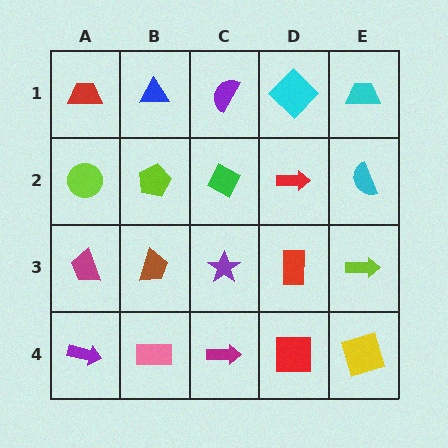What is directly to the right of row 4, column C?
A red square.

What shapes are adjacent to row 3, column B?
A lime pentagon (row 2, column B), a pink rectangle (row 4, column B), a magenta trapezoid (row 3, column A), a purple star (row 3, column C).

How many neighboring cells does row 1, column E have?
2.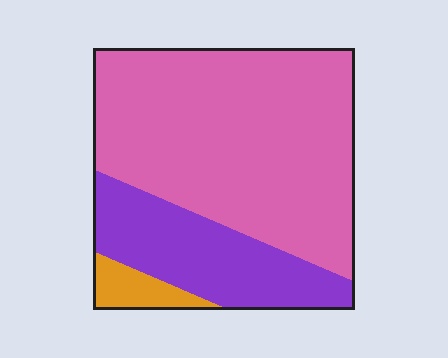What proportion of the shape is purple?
Purple takes up about one quarter (1/4) of the shape.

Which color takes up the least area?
Orange, at roughly 5%.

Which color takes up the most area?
Pink, at roughly 70%.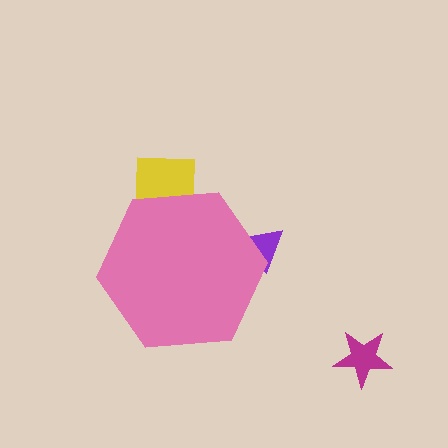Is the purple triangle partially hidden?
Yes, the purple triangle is partially hidden behind the pink hexagon.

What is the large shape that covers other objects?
A pink hexagon.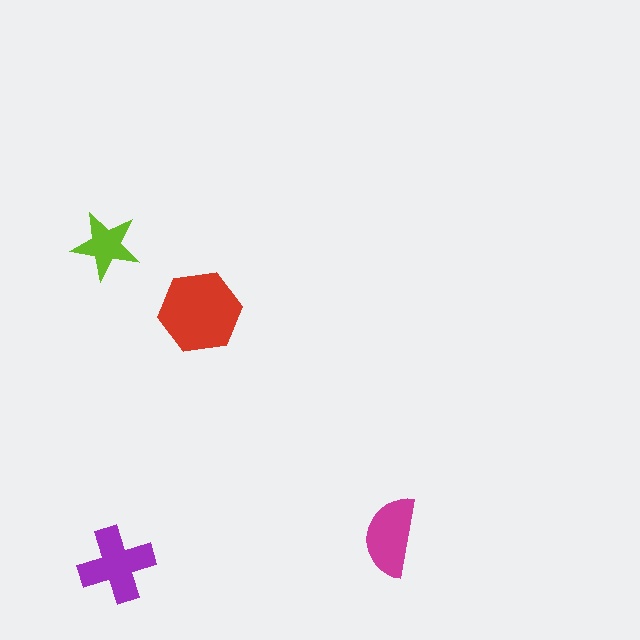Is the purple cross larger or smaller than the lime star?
Larger.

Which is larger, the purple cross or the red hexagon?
The red hexagon.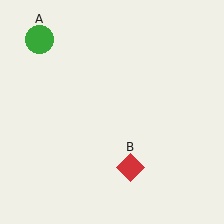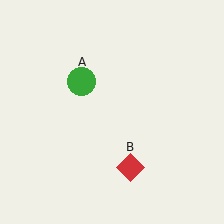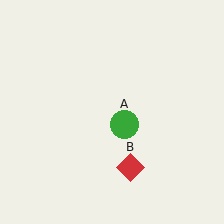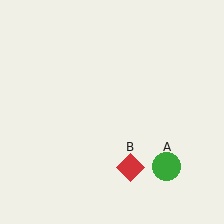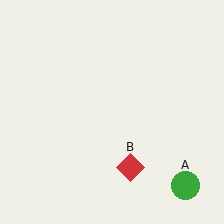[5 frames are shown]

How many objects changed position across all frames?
1 object changed position: green circle (object A).